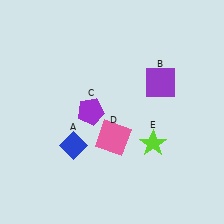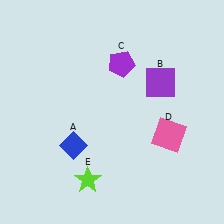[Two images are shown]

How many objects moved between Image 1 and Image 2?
3 objects moved between the two images.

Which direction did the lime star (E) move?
The lime star (E) moved left.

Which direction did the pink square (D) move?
The pink square (D) moved right.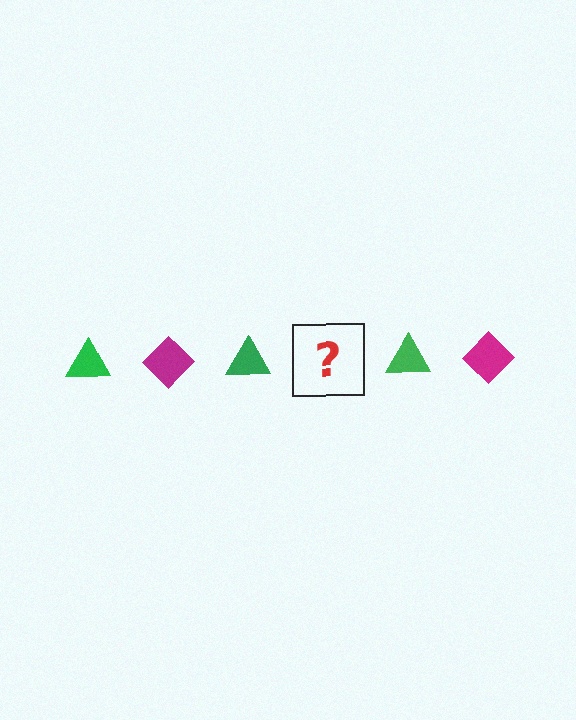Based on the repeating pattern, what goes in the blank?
The blank should be a magenta diamond.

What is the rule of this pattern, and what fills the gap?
The rule is that the pattern alternates between green triangle and magenta diamond. The gap should be filled with a magenta diamond.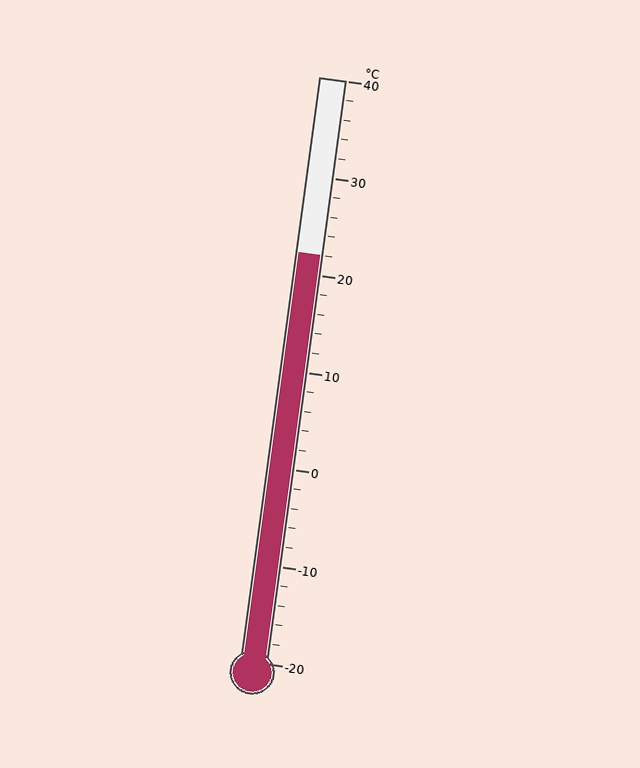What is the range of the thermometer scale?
The thermometer scale ranges from -20°C to 40°C.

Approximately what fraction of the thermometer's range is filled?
The thermometer is filled to approximately 70% of its range.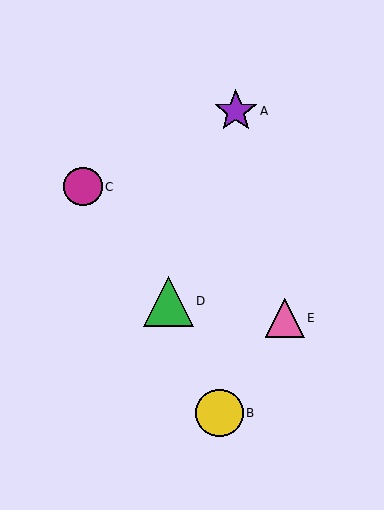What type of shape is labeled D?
Shape D is a green triangle.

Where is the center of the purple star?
The center of the purple star is at (236, 111).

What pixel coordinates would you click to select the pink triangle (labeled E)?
Click at (285, 318) to select the pink triangle E.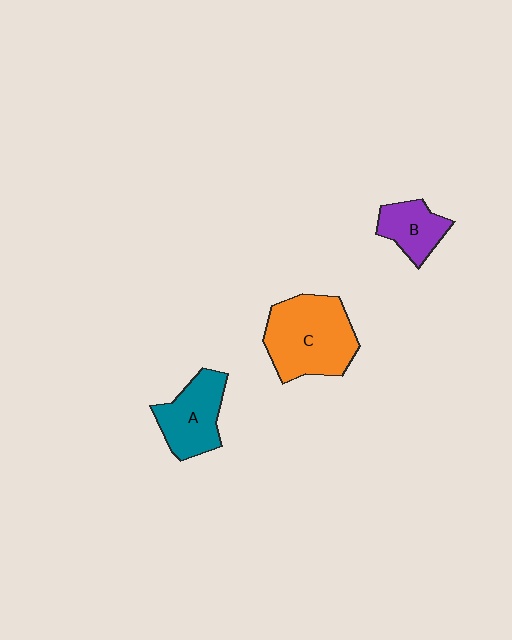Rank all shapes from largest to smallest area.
From largest to smallest: C (orange), A (teal), B (purple).